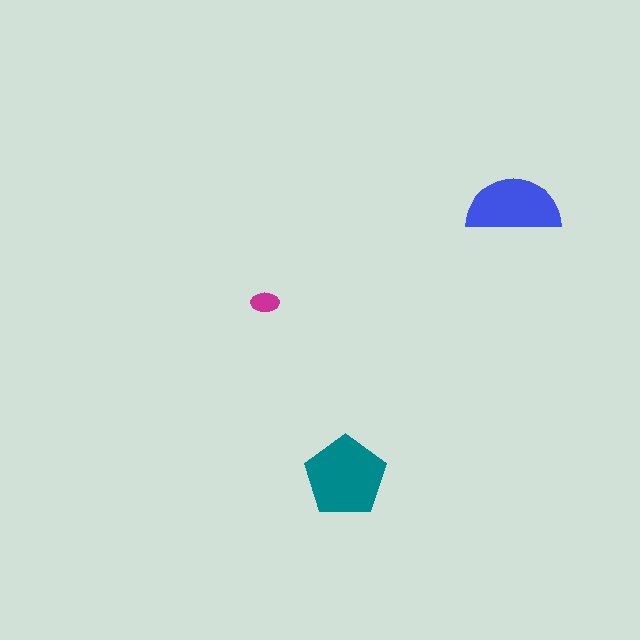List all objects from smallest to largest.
The magenta ellipse, the blue semicircle, the teal pentagon.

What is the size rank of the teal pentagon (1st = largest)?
1st.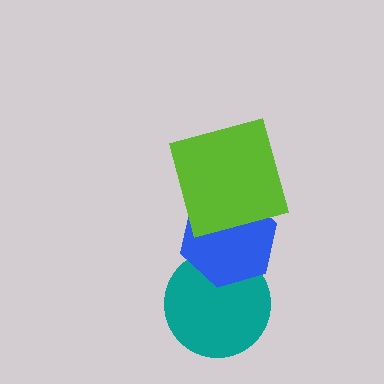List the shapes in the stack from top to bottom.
From top to bottom: the lime square, the blue hexagon, the teal circle.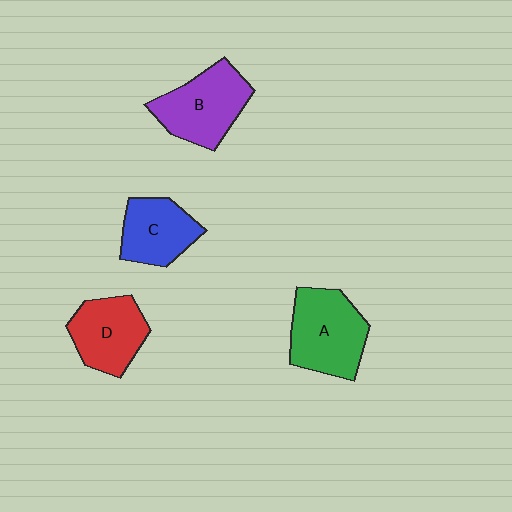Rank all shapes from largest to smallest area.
From largest to smallest: A (green), B (purple), D (red), C (blue).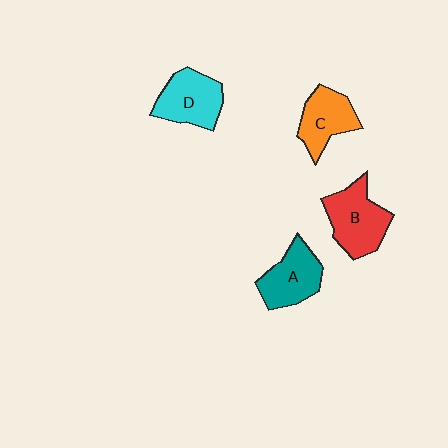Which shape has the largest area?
Shape B (red).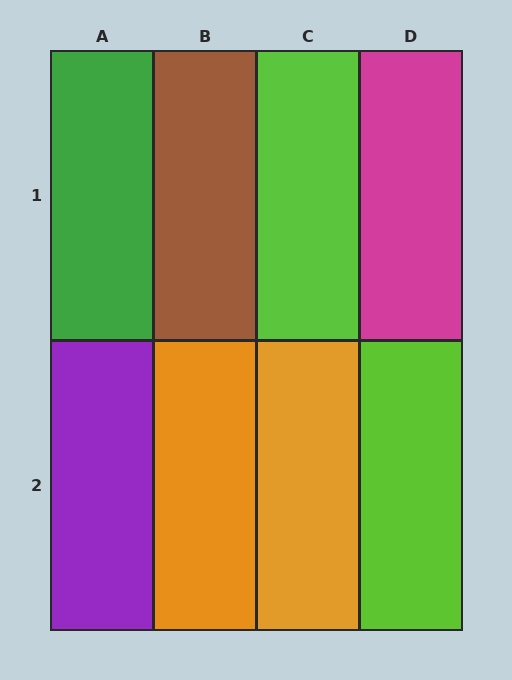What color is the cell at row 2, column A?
Purple.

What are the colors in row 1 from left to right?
Green, brown, lime, magenta.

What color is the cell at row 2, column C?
Orange.